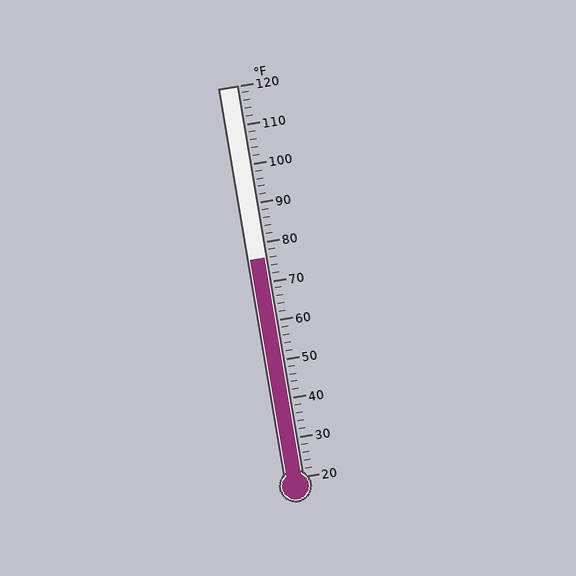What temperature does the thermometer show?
The thermometer shows approximately 76°F.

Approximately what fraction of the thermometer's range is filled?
The thermometer is filled to approximately 55% of its range.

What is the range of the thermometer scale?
The thermometer scale ranges from 20°F to 120°F.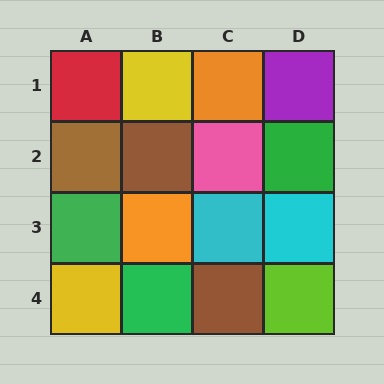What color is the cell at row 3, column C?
Cyan.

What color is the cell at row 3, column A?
Green.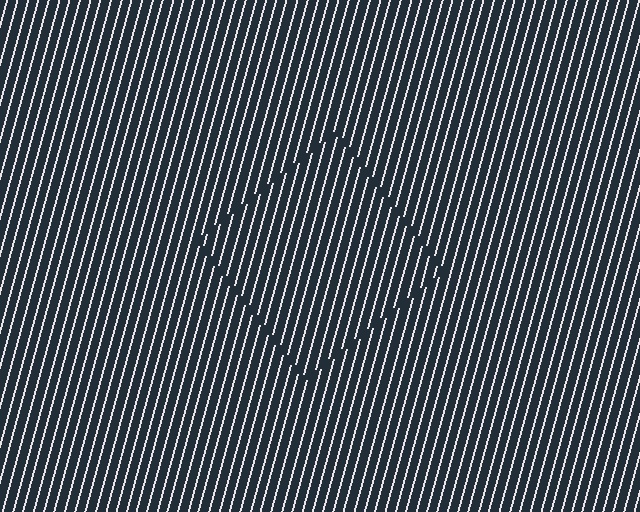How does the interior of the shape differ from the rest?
The interior of the shape contains the same grating, shifted by half a period — the contour is defined by the phase discontinuity where line-ends from the inner and outer gratings abut.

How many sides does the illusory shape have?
4 sides — the line-ends trace a square.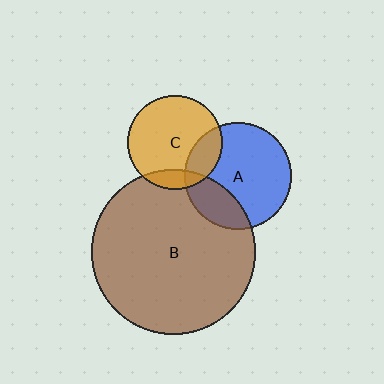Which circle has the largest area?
Circle B (brown).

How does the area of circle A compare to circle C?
Approximately 1.3 times.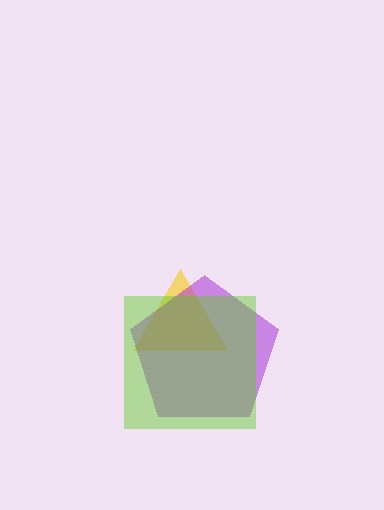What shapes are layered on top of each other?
The layered shapes are: a yellow triangle, a purple pentagon, a lime square.